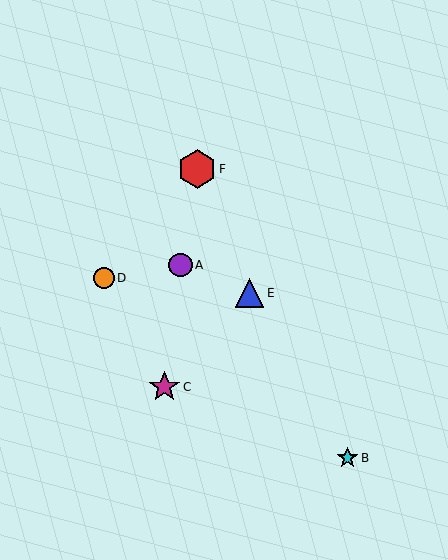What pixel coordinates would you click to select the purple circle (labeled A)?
Click at (180, 265) to select the purple circle A.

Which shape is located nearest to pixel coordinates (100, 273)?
The orange circle (labeled D) at (104, 278) is nearest to that location.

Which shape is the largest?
The red hexagon (labeled F) is the largest.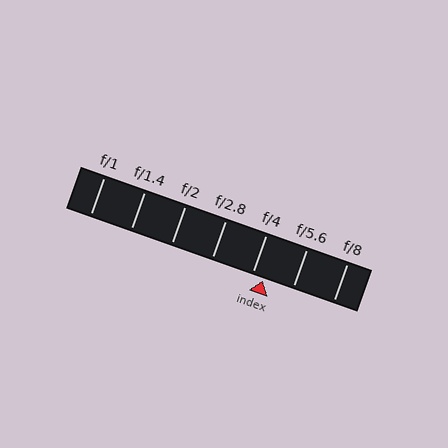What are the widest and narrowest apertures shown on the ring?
The widest aperture shown is f/1 and the narrowest is f/8.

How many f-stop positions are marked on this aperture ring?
There are 7 f-stop positions marked.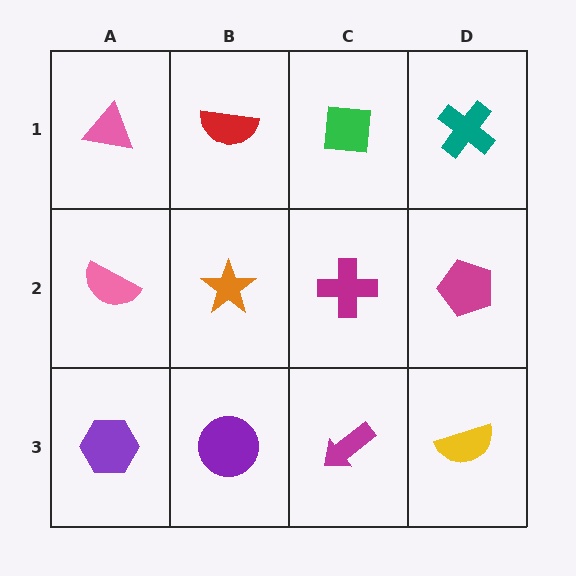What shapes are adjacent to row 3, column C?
A magenta cross (row 2, column C), a purple circle (row 3, column B), a yellow semicircle (row 3, column D).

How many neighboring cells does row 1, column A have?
2.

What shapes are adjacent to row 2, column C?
A green square (row 1, column C), a magenta arrow (row 3, column C), an orange star (row 2, column B), a magenta pentagon (row 2, column D).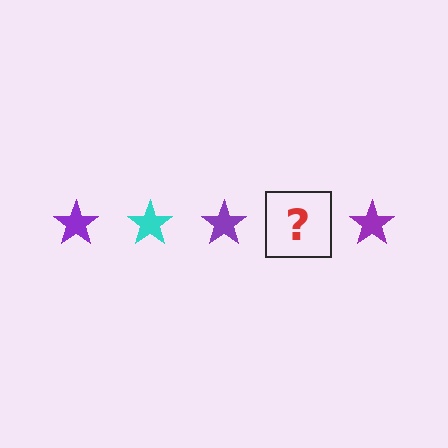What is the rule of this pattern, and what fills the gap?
The rule is that the pattern cycles through purple, cyan stars. The gap should be filled with a cyan star.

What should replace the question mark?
The question mark should be replaced with a cyan star.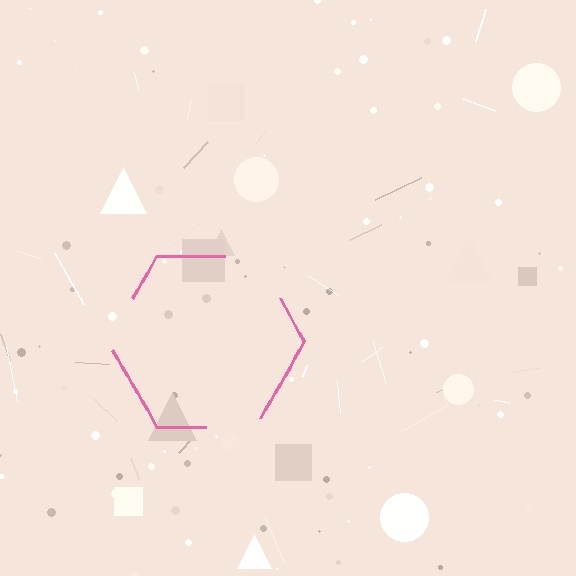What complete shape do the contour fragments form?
The contour fragments form a hexagon.